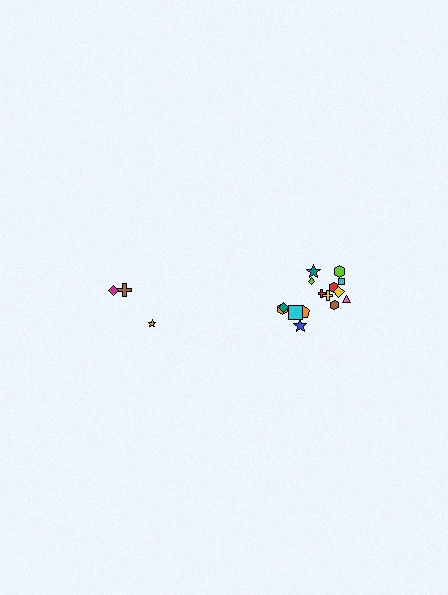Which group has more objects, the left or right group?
The right group.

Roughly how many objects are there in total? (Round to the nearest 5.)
Roughly 20 objects in total.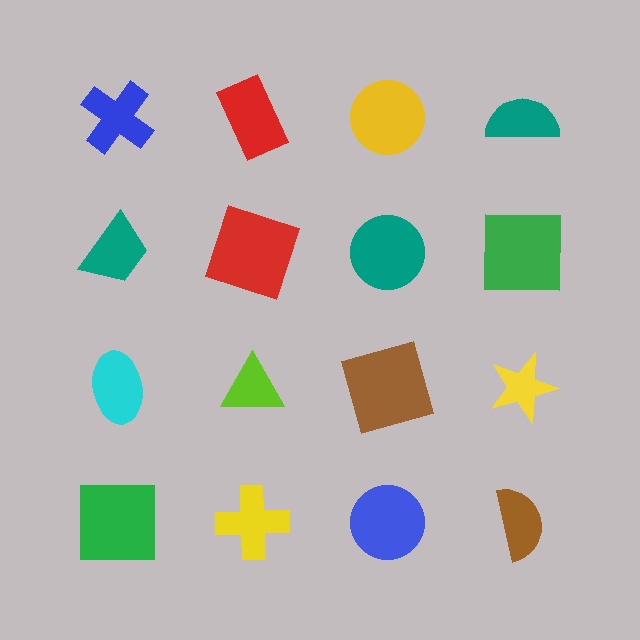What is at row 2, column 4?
A green square.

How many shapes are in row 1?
4 shapes.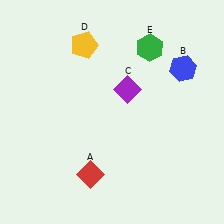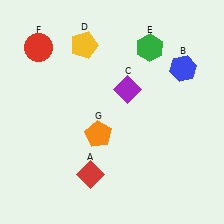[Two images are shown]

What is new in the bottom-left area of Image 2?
An orange pentagon (G) was added in the bottom-left area of Image 2.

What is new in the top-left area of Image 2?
A red circle (F) was added in the top-left area of Image 2.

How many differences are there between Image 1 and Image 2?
There are 2 differences between the two images.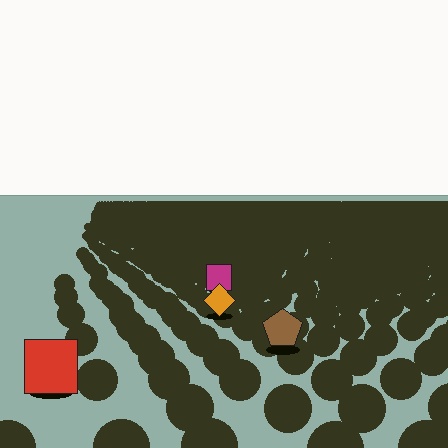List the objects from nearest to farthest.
From nearest to farthest: the red square, the brown pentagon, the orange diamond, the magenta square.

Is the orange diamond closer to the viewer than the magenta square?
Yes. The orange diamond is closer — you can tell from the texture gradient: the ground texture is coarser near it.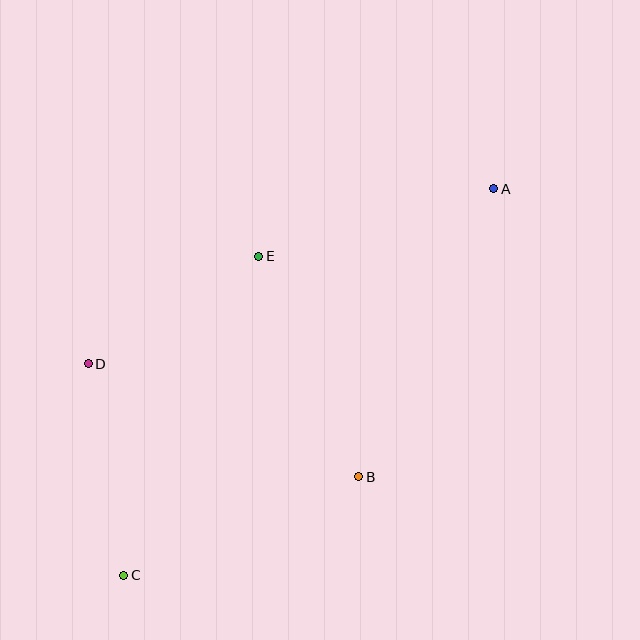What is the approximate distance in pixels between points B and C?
The distance between B and C is approximately 255 pixels.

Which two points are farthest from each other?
Points A and C are farthest from each other.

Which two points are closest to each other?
Points D and E are closest to each other.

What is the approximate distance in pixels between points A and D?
The distance between A and D is approximately 441 pixels.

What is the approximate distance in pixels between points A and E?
The distance between A and E is approximately 244 pixels.